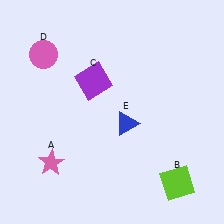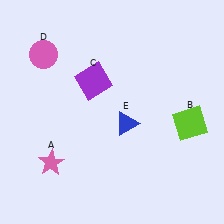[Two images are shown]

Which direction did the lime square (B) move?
The lime square (B) moved up.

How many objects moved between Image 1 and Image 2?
1 object moved between the two images.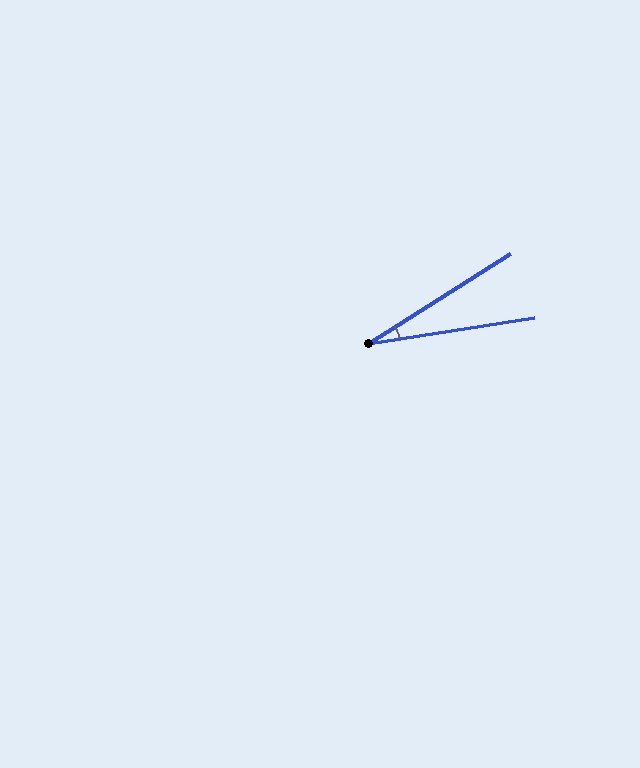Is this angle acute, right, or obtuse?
It is acute.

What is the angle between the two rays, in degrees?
Approximately 23 degrees.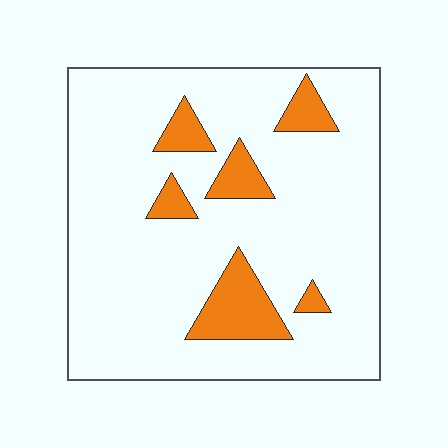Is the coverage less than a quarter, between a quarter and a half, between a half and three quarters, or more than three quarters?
Less than a quarter.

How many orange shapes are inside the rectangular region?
6.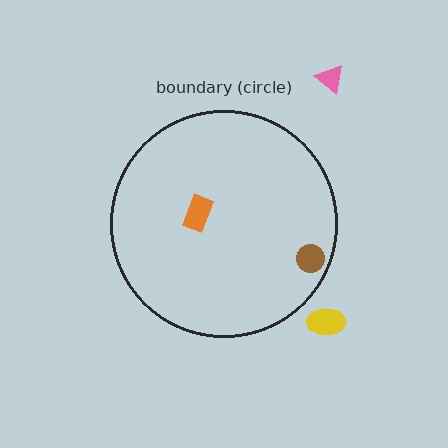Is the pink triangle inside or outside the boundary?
Outside.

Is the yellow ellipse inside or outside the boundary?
Outside.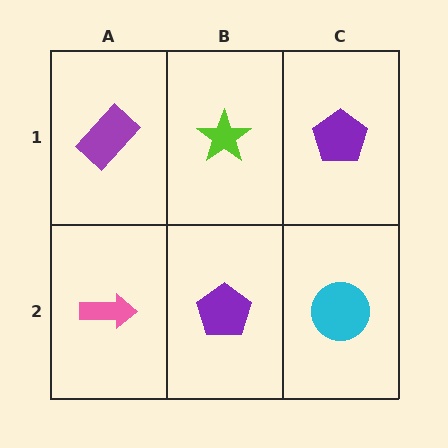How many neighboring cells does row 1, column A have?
2.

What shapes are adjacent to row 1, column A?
A pink arrow (row 2, column A), a lime star (row 1, column B).